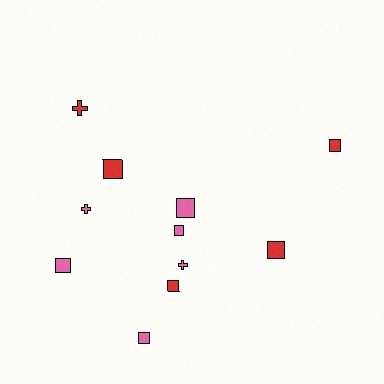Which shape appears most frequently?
Square, with 8 objects.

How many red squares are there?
There are 4 red squares.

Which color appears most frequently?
Pink, with 6 objects.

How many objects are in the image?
There are 11 objects.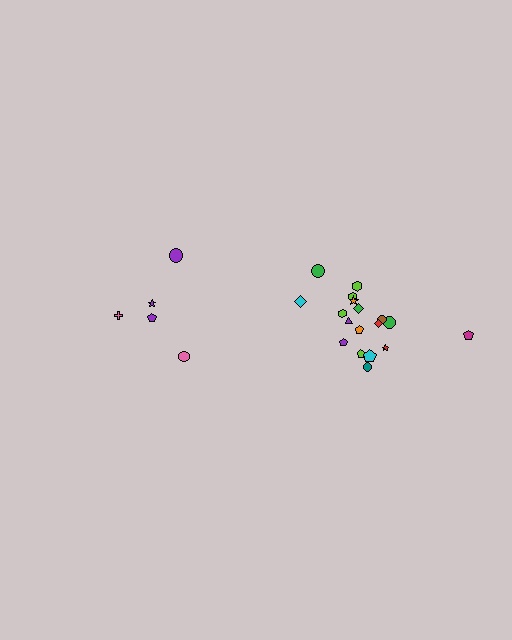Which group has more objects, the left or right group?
The right group.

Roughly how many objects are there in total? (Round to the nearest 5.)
Roughly 25 objects in total.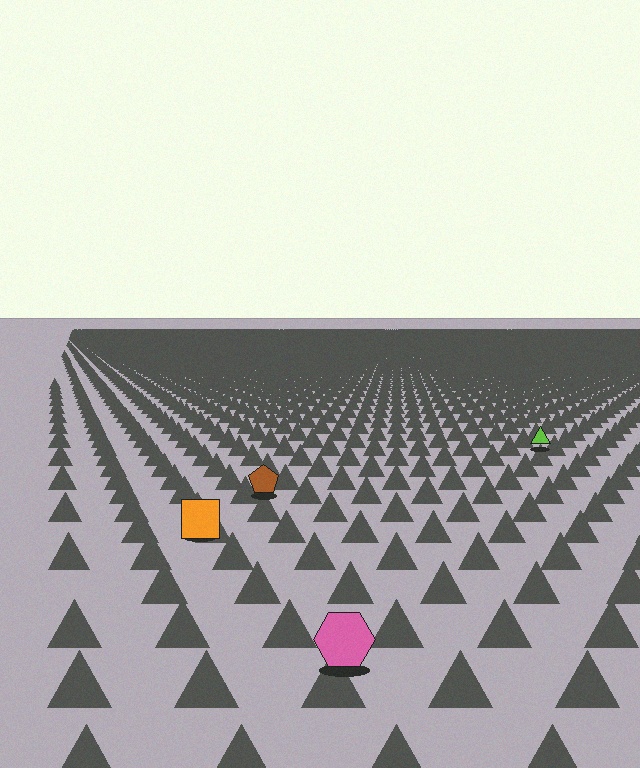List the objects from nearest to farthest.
From nearest to farthest: the pink hexagon, the orange square, the brown pentagon, the lime triangle.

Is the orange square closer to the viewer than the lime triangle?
Yes. The orange square is closer — you can tell from the texture gradient: the ground texture is coarser near it.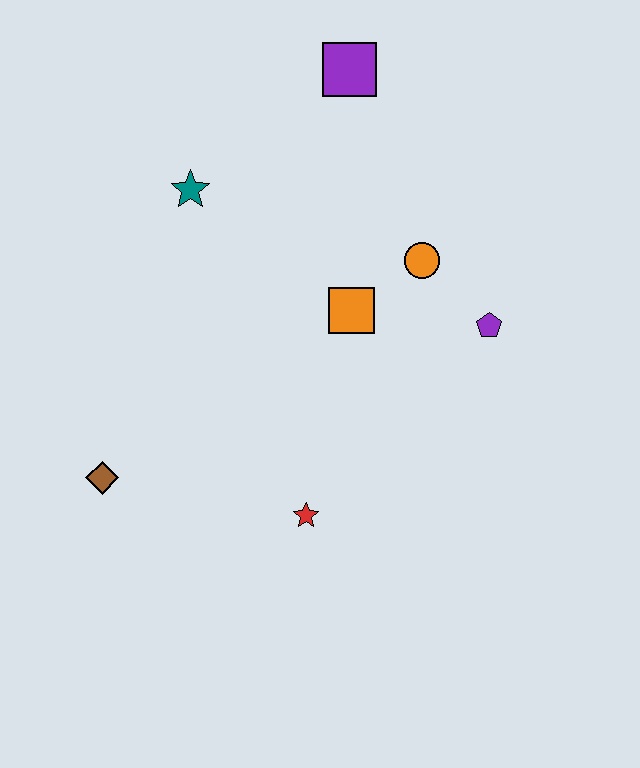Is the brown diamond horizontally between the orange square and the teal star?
No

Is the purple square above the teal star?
Yes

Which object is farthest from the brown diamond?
The purple square is farthest from the brown diamond.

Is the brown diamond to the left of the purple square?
Yes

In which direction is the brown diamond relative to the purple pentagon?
The brown diamond is to the left of the purple pentagon.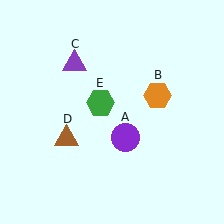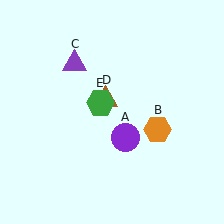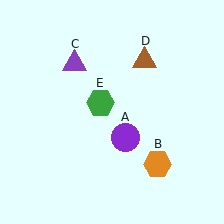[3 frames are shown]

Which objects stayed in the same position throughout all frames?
Purple circle (object A) and purple triangle (object C) and green hexagon (object E) remained stationary.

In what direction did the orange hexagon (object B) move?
The orange hexagon (object B) moved down.